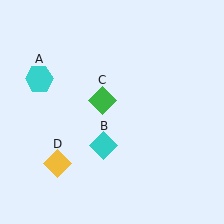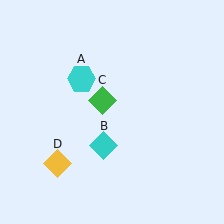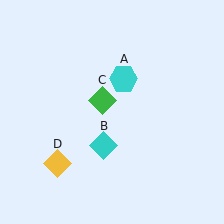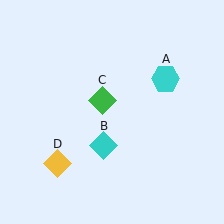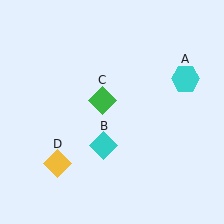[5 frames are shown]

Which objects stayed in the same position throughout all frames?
Cyan diamond (object B) and green diamond (object C) and yellow diamond (object D) remained stationary.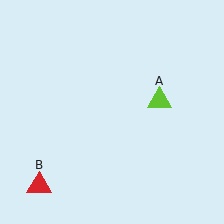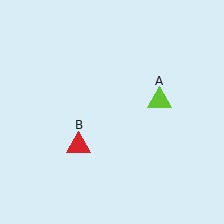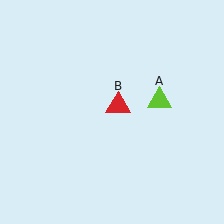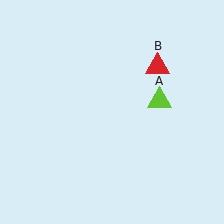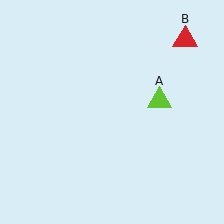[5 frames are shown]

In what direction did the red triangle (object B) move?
The red triangle (object B) moved up and to the right.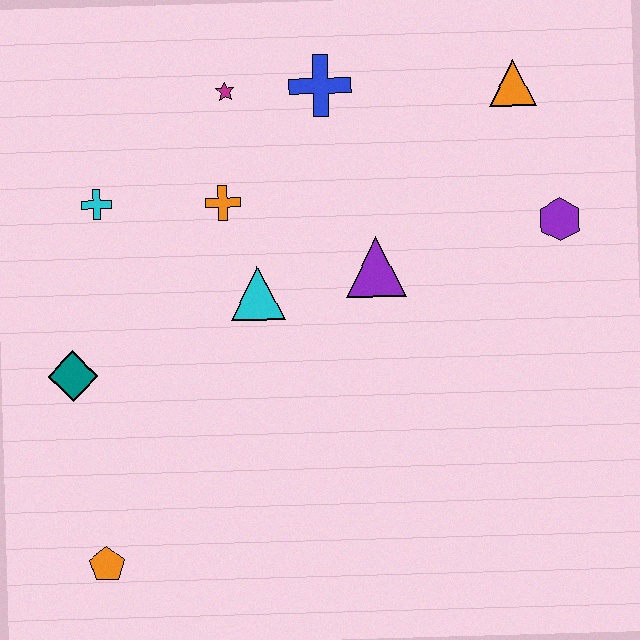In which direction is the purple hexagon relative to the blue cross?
The purple hexagon is to the right of the blue cross.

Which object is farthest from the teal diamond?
The orange triangle is farthest from the teal diamond.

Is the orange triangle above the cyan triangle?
Yes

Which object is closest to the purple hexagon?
The orange triangle is closest to the purple hexagon.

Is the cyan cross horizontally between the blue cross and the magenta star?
No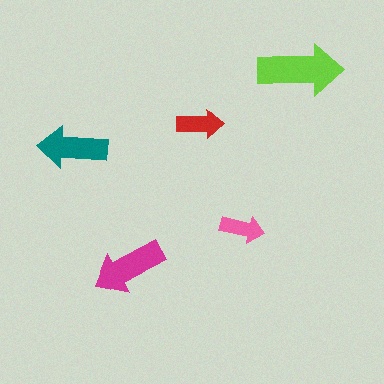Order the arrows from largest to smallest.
the lime one, the magenta one, the teal one, the red one, the pink one.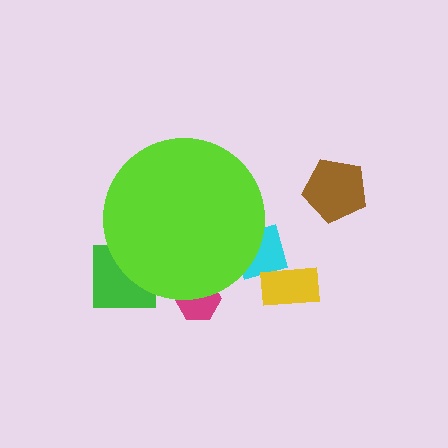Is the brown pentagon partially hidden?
No, the brown pentagon is fully visible.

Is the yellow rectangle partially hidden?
No, the yellow rectangle is fully visible.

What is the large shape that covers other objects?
A lime circle.